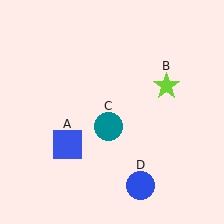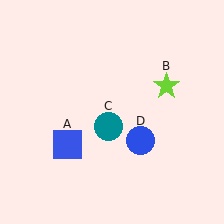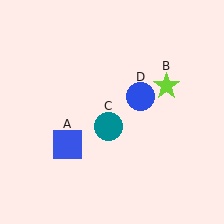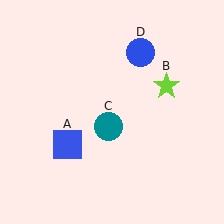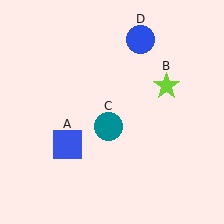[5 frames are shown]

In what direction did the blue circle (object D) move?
The blue circle (object D) moved up.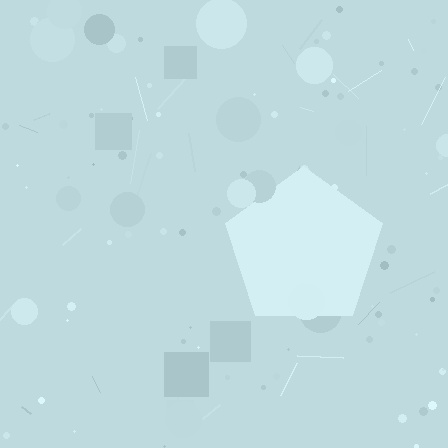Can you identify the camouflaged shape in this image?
The camouflaged shape is a pentagon.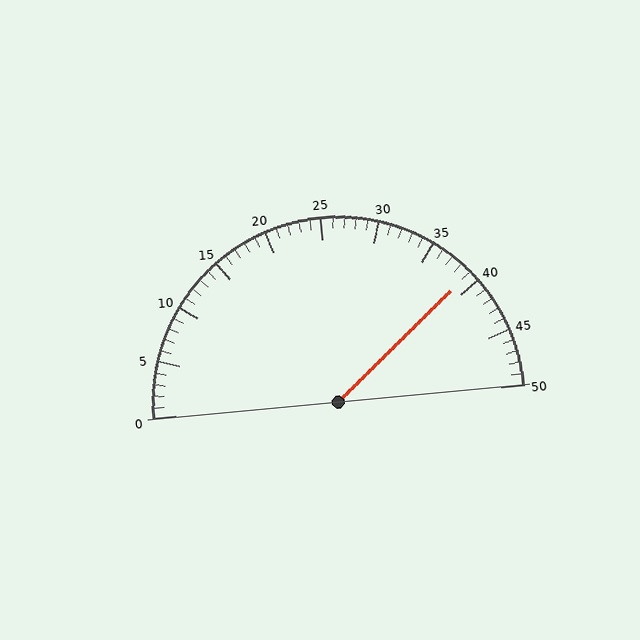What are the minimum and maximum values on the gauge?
The gauge ranges from 0 to 50.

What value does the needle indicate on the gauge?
The needle indicates approximately 39.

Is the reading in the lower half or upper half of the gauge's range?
The reading is in the upper half of the range (0 to 50).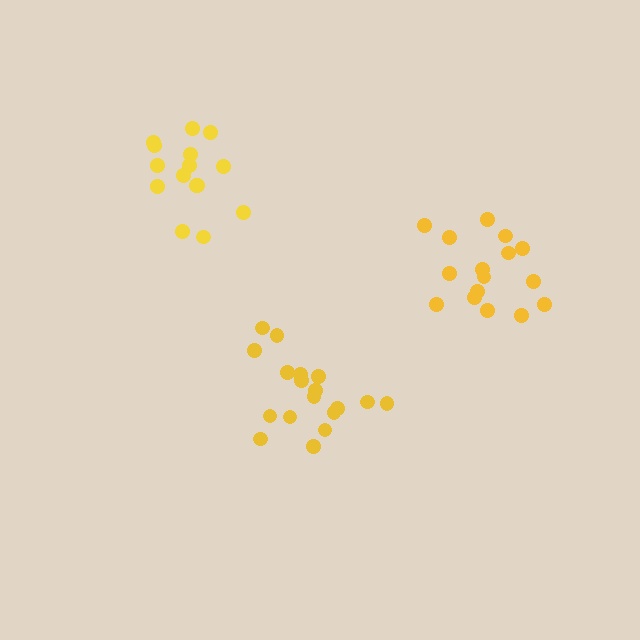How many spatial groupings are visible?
There are 3 spatial groupings.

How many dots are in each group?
Group 1: 18 dots, Group 2: 16 dots, Group 3: 15 dots (49 total).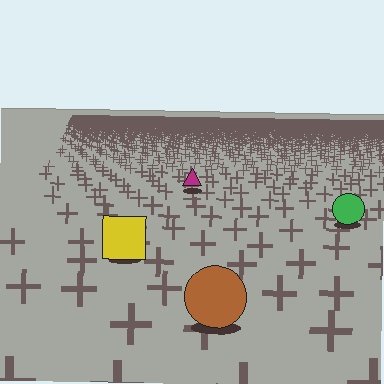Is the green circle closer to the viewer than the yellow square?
No. The yellow square is closer — you can tell from the texture gradient: the ground texture is coarser near it.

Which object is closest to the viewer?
The brown circle is closest. The texture marks near it are larger and more spread out.